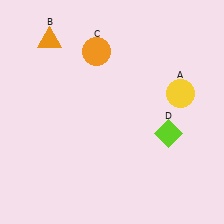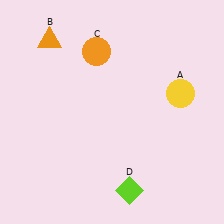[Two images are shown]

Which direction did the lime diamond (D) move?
The lime diamond (D) moved down.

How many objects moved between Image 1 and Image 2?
1 object moved between the two images.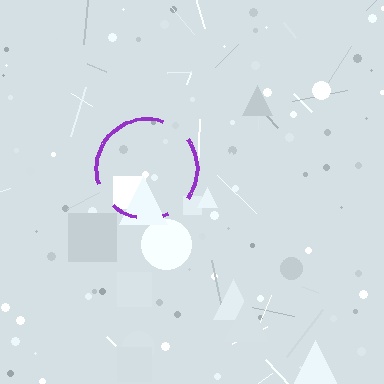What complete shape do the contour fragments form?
The contour fragments form a circle.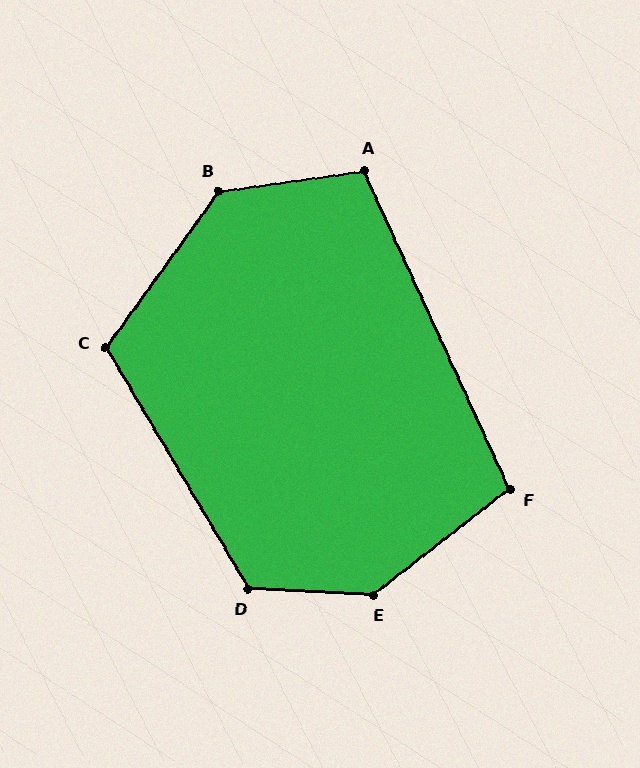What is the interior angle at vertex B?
Approximately 134 degrees (obtuse).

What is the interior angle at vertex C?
Approximately 114 degrees (obtuse).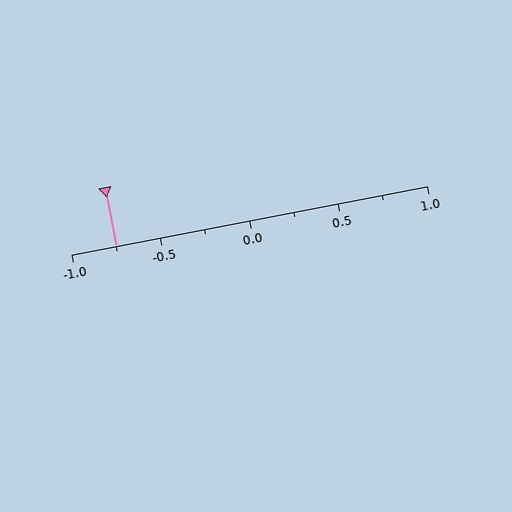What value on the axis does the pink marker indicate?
The marker indicates approximately -0.75.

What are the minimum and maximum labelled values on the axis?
The axis runs from -1.0 to 1.0.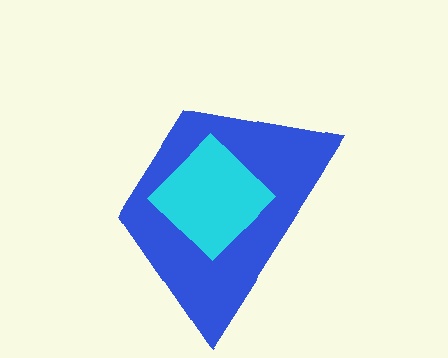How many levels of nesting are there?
2.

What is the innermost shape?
The cyan diamond.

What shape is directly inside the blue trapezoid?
The cyan diamond.